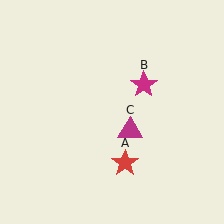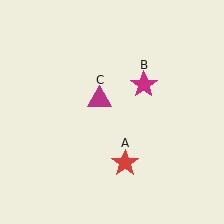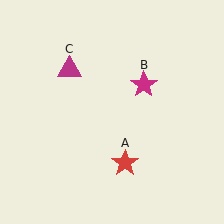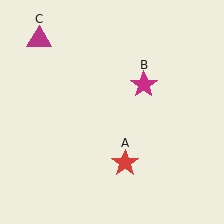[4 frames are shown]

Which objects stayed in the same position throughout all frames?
Red star (object A) and magenta star (object B) remained stationary.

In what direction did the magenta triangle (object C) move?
The magenta triangle (object C) moved up and to the left.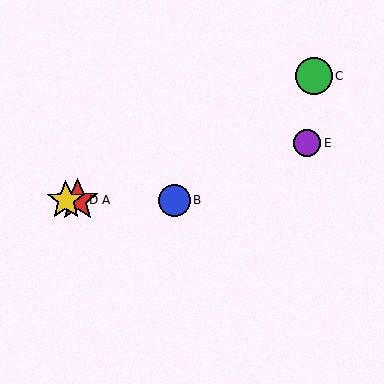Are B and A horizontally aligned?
Yes, both are at y≈200.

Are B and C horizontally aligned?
No, B is at y≈200 and C is at y≈76.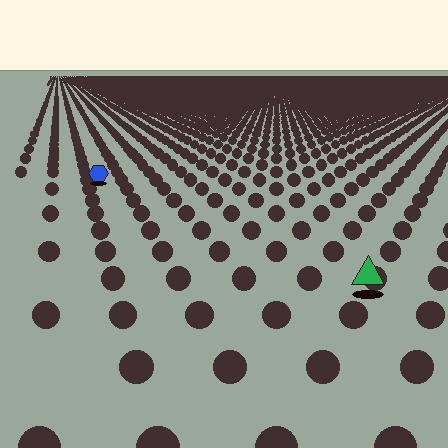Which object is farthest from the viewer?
The blue hexagon is farthest from the viewer. It appears smaller and the ground texture around it is denser.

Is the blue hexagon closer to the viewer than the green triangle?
No. The green triangle is closer — you can tell from the texture gradient: the ground texture is coarser near it.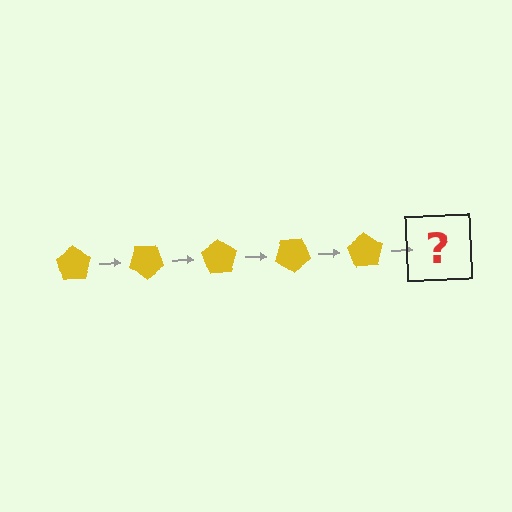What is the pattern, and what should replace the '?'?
The pattern is that the pentagon rotates 35 degrees each step. The '?' should be a yellow pentagon rotated 175 degrees.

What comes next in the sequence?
The next element should be a yellow pentagon rotated 175 degrees.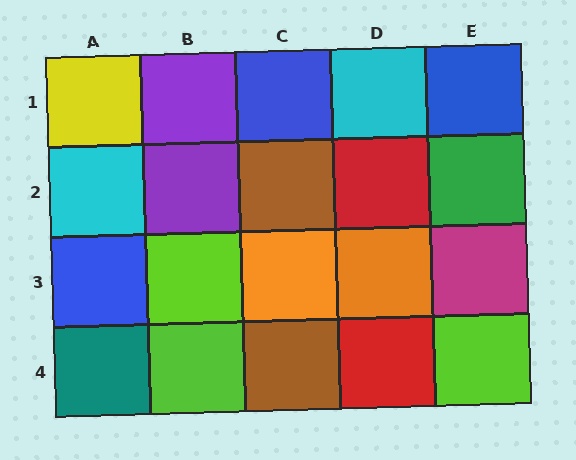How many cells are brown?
2 cells are brown.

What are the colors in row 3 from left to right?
Blue, lime, orange, orange, magenta.